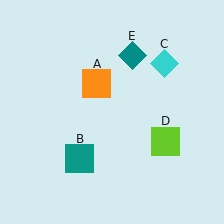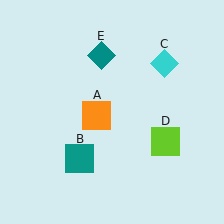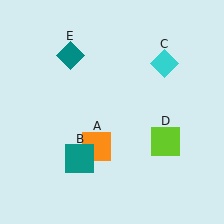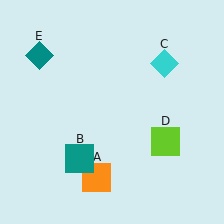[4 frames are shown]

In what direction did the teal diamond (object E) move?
The teal diamond (object E) moved left.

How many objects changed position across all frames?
2 objects changed position: orange square (object A), teal diamond (object E).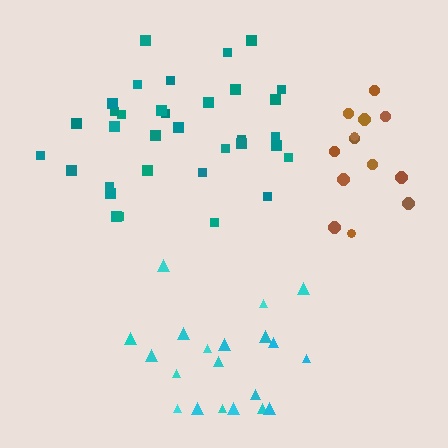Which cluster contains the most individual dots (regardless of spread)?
Teal (34).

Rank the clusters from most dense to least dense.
teal, brown, cyan.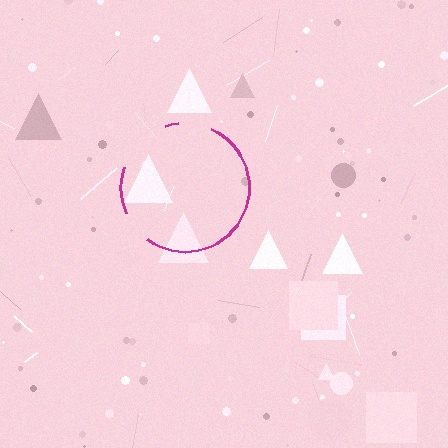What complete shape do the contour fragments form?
The contour fragments form a circle.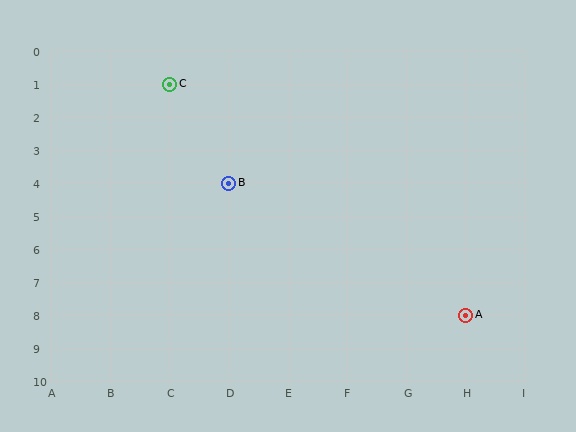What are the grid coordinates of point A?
Point A is at grid coordinates (H, 8).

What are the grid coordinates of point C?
Point C is at grid coordinates (C, 1).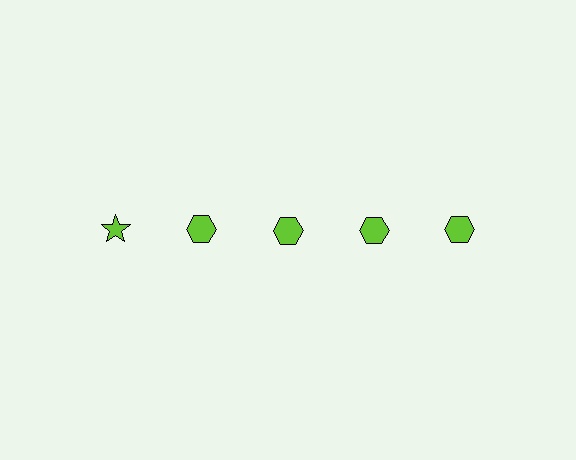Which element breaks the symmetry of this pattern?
The lime star in the top row, leftmost column breaks the symmetry. All other shapes are lime hexagons.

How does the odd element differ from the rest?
It has a different shape: star instead of hexagon.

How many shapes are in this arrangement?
There are 5 shapes arranged in a grid pattern.